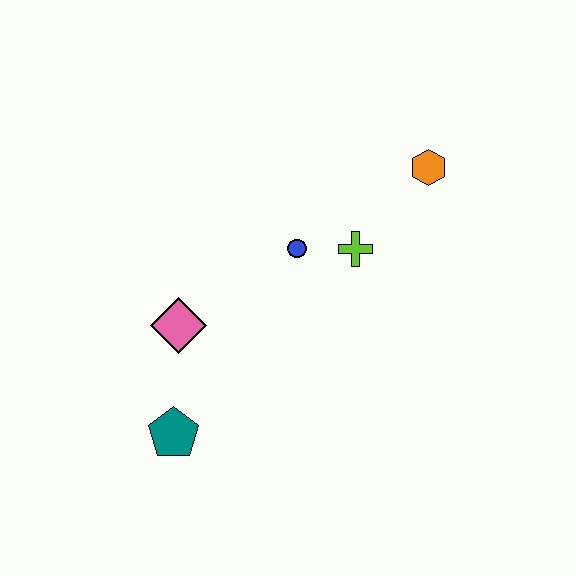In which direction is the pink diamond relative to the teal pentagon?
The pink diamond is above the teal pentagon.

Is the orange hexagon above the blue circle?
Yes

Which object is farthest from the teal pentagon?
The orange hexagon is farthest from the teal pentagon.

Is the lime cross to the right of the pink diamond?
Yes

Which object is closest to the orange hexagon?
The lime cross is closest to the orange hexagon.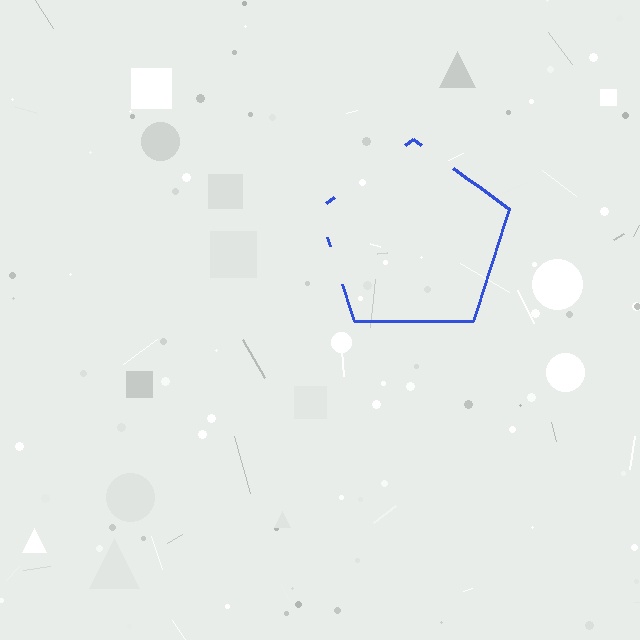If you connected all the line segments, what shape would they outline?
They would outline a pentagon.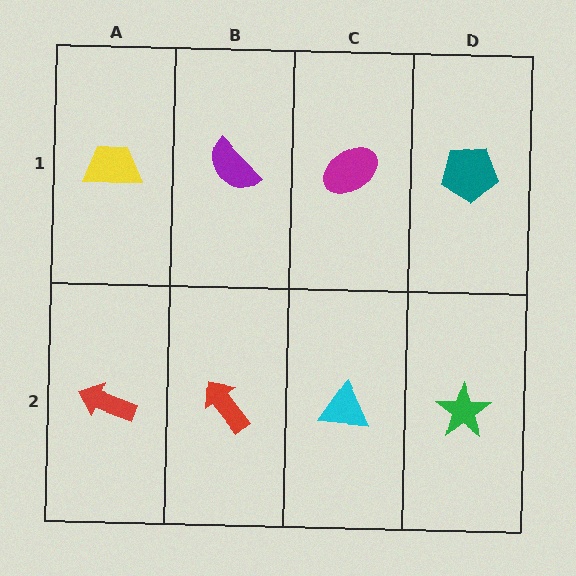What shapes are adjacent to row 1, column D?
A green star (row 2, column D), a magenta ellipse (row 1, column C).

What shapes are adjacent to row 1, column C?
A cyan triangle (row 2, column C), a purple semicircle (row 1, column B), a teal pentagon (row 1, column D).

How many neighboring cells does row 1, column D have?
2.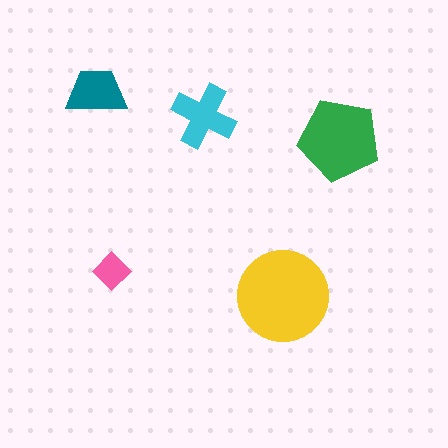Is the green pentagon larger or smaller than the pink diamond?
Larger.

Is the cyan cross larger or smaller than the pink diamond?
Larger.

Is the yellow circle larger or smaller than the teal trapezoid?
Larger.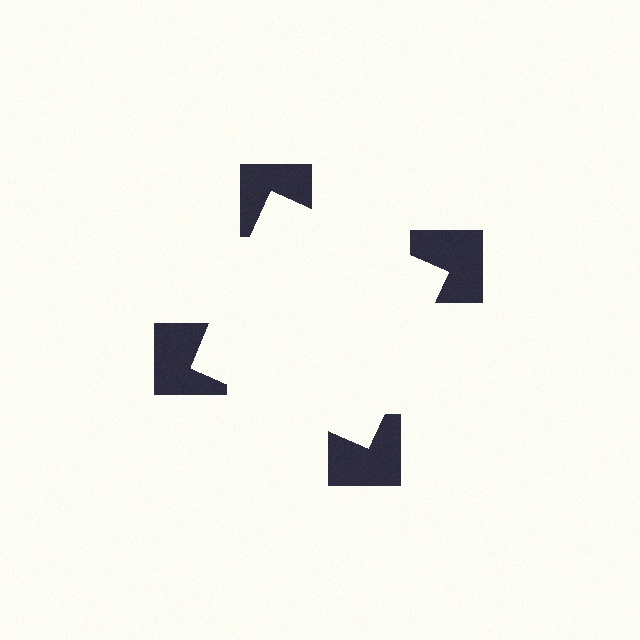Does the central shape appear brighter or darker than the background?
It typically appears slightly brighter than the background, even though no actual brightness change is drawn.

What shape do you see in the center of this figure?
An illusory square — its edges are inferred from the aligned wedge cuts in the notched squares, not physically drawn.